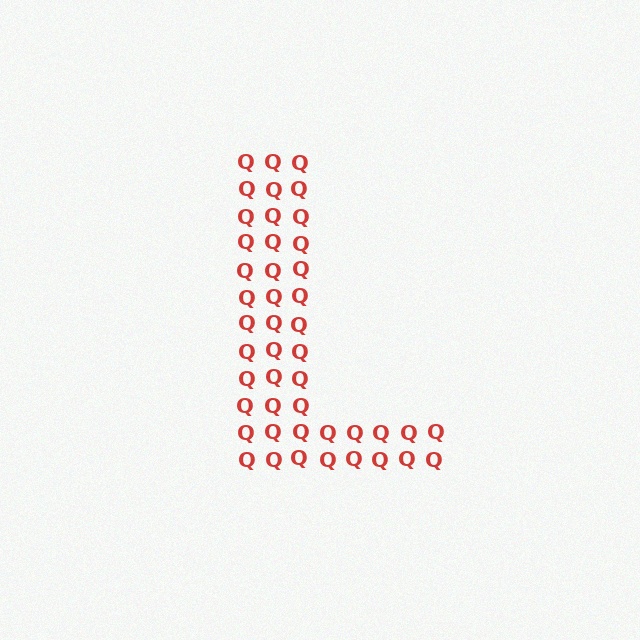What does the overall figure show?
The overall figure shows the letter L.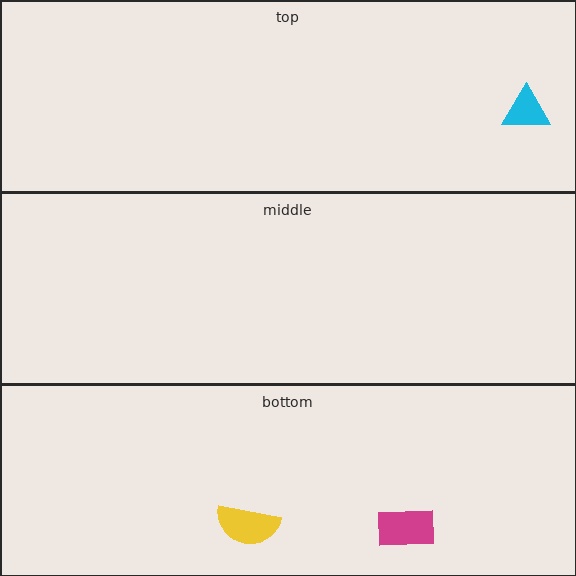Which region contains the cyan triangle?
The top region.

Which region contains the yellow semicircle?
The bottom region.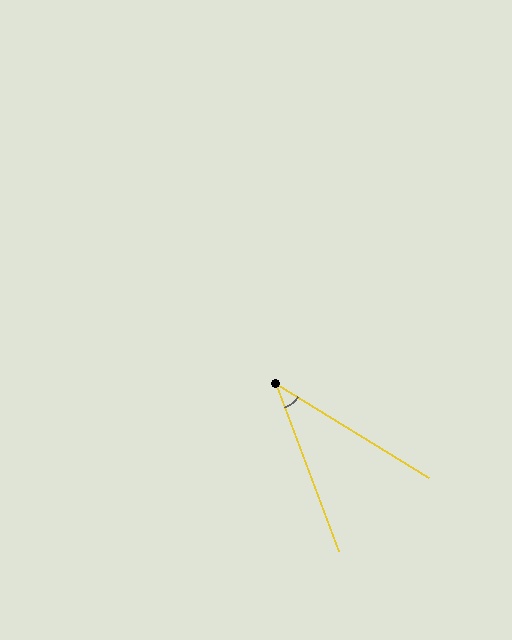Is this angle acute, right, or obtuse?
It is acute.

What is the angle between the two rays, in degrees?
Approximately 38 degrees.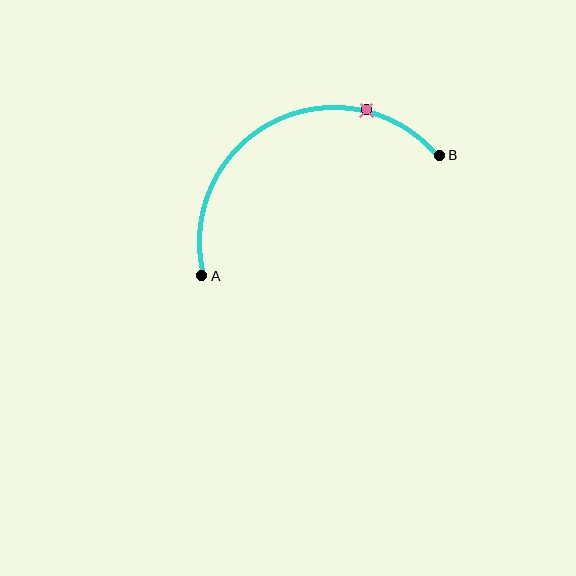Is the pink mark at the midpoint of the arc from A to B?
No. The pink mark lies on the arc but is closer to endpoint B. The arc midpoint would be at the point on the curve equidistant along the arc from both A and B.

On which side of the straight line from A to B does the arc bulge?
The arc bulges above the straight line connecting A and B.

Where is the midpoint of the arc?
The arc midpoint is the point on the curve farthest from the straight line joining A and B. It sits above that line.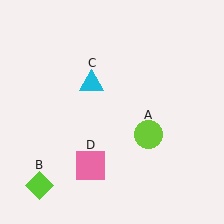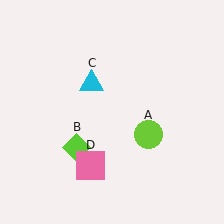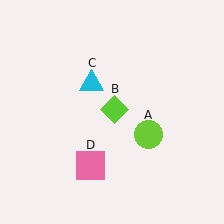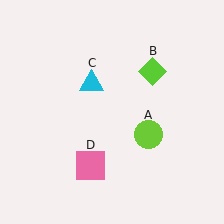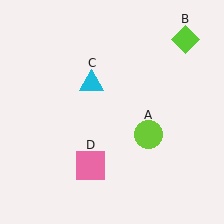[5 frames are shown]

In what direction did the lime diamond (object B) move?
The lime diamond (object B) moved up and to the right.